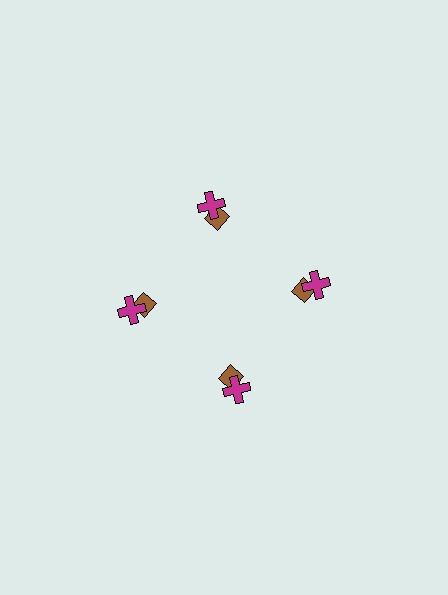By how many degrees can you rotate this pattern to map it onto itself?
The pattern maps onto itself every 90 degrees of rotation.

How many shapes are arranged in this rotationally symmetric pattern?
There are 8 shapes, arranged in 4 groups of 2.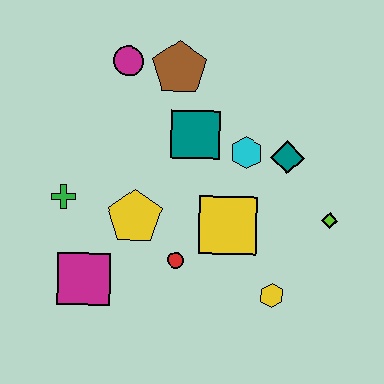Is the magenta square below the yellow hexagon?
No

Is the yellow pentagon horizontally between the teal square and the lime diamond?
No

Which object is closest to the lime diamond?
The teal diamond is closest to the lime diamond.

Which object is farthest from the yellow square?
The magenta circle is farthest from the yellow square.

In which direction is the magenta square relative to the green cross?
The magenta square is below the green cross.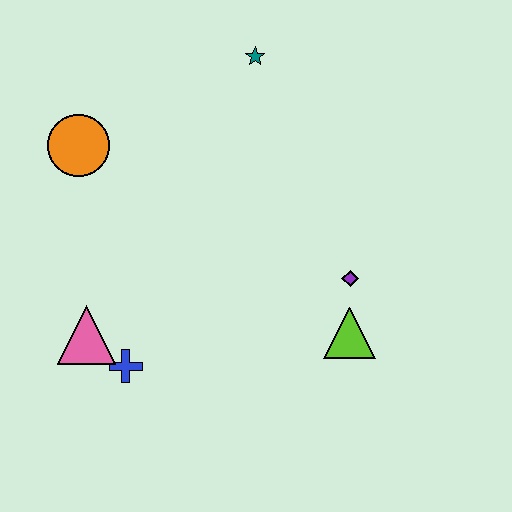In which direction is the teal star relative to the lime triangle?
The teal star is above the lime triangle.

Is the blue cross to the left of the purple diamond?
Yes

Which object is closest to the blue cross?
The pink triangle is closest to the blue cross.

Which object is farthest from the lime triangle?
The orange circle is farthest from the lime triangle.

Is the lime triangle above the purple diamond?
No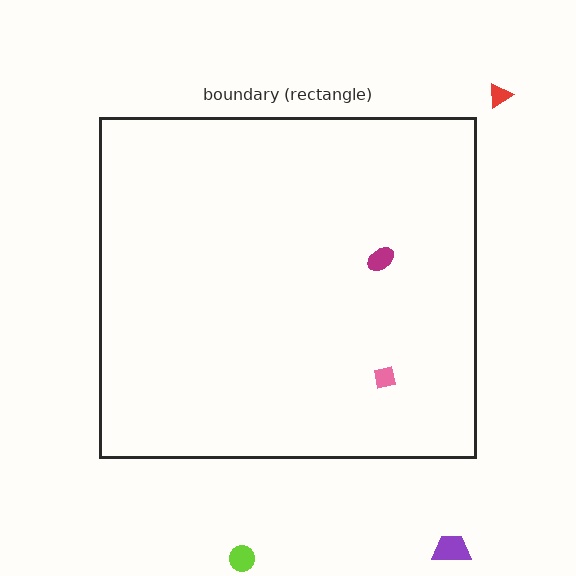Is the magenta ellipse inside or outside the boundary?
Inside.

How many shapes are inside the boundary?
2 inside, 3 outside.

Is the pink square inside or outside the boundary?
Inside.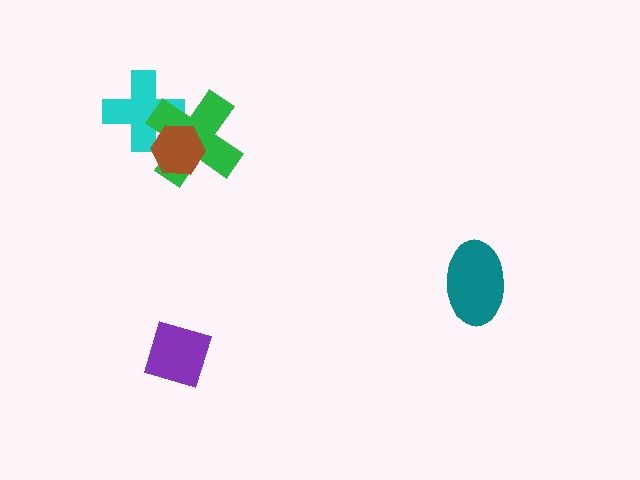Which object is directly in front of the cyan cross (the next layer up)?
The green cross is directly in front of the cyan cross.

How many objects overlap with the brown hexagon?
2 objects overlap with the brown hexagon.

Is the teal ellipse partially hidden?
No, no other shape covers it.